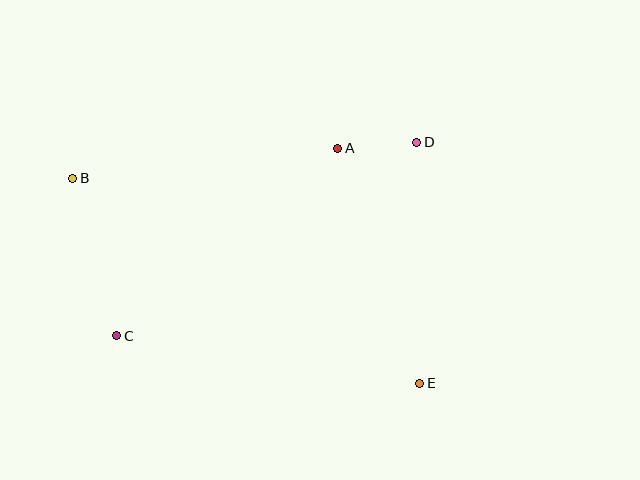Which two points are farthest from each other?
Points B and E are farthest from each other.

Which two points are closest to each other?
Points A and D are closest to each other.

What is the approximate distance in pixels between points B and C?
The distance between B and C is approximately 163 pixels.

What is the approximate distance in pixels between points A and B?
The distance between A and B is approximately 267 pixels.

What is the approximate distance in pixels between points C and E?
The distance between C and E is approximately 307 pixels.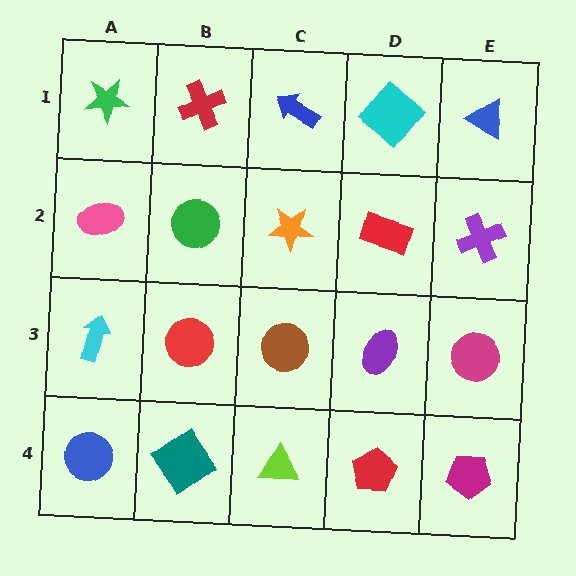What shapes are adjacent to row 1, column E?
A purple cross (row 2, column E), a cyan diamond (row 1, column D).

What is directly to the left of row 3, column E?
A purple ellipse.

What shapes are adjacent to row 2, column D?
A cyan diamond (row 1, column D), a purple ellipse (row 3, column D), an orange star (row 2, column C), a purple cross (row 2, column E).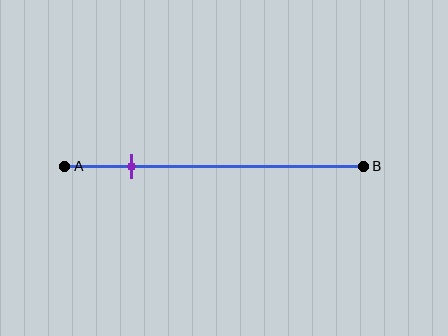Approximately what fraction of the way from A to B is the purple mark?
The purple mark is approximately 20% of the way from A to B.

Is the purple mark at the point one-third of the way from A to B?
No, the mark is at about 20% from A, not at the 33% one-third point.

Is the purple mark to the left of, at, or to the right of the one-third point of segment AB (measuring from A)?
The purple mark is to the left of the one-third point of segment AB.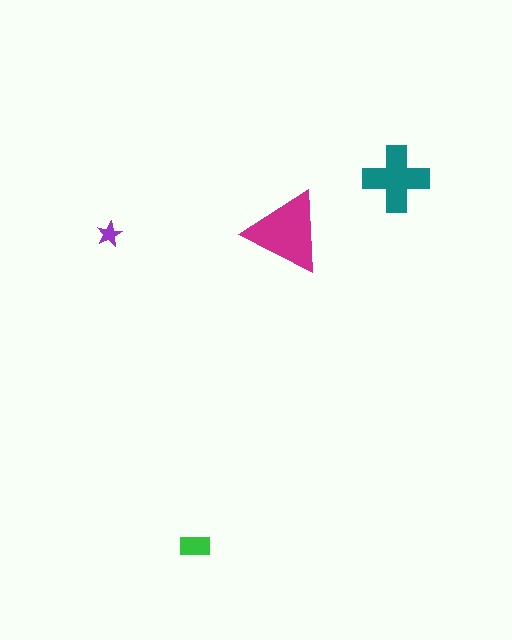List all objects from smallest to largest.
The purple star, the green rectangle, the teal cross, the magenta triangle.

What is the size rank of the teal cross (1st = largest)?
2nd.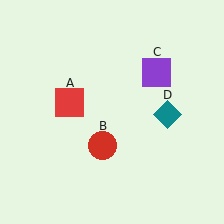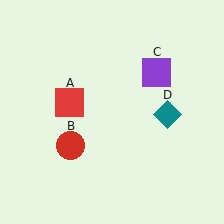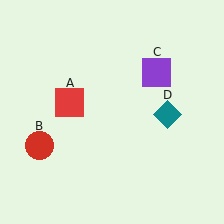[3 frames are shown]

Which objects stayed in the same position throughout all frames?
Red square (object A) and purple square (object C) and teal diamond (object D) remained stationary.